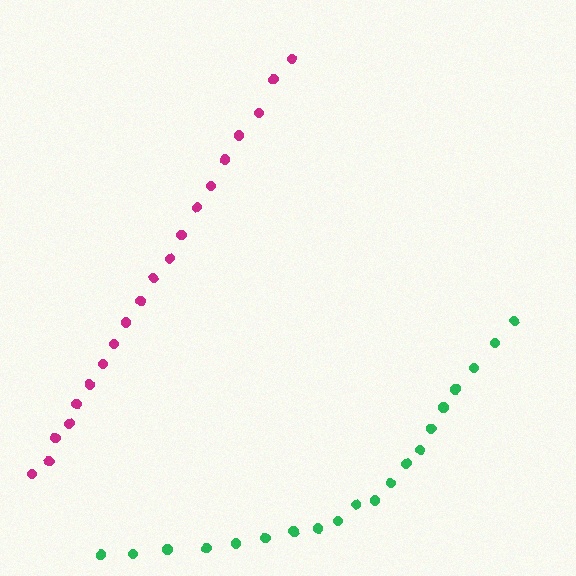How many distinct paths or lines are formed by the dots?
There are 2 distinct paths.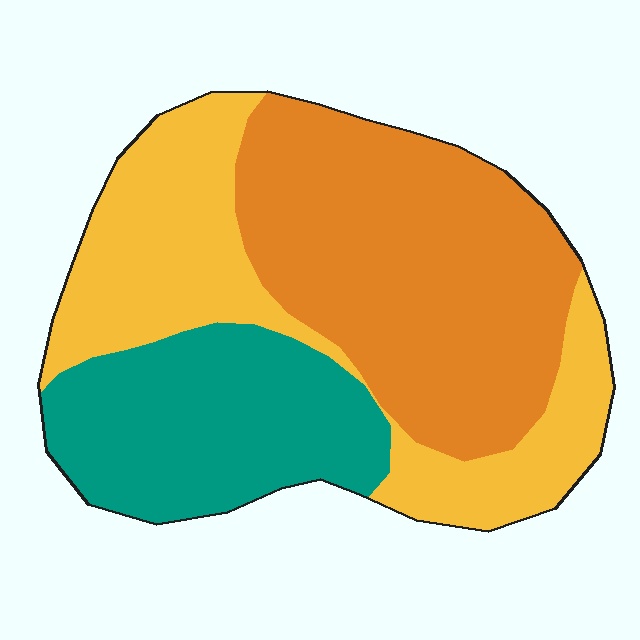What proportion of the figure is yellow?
Yellow takes up about one third (1/3) of the figure.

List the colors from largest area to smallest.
From largest to smallest: orange, yellow, teal.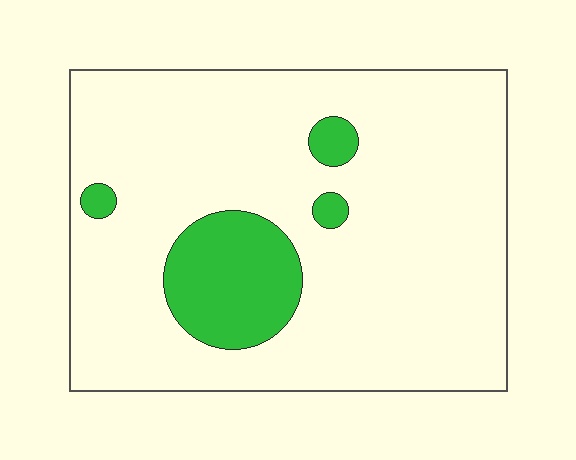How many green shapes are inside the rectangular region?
4.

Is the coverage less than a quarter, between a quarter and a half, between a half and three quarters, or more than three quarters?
Less than a quarter.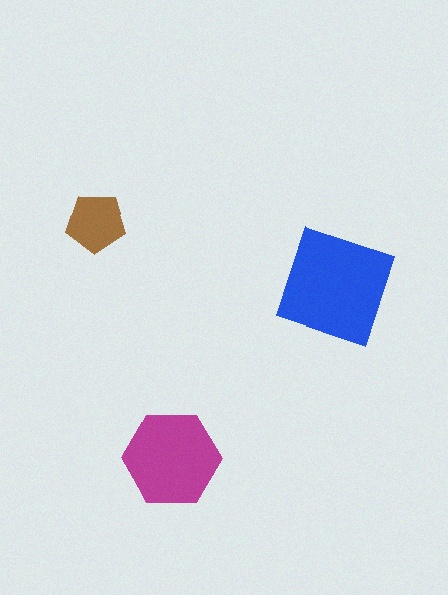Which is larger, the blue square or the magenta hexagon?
The blue square.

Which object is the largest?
The blue square.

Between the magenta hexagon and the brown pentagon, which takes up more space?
The magenta hexagon.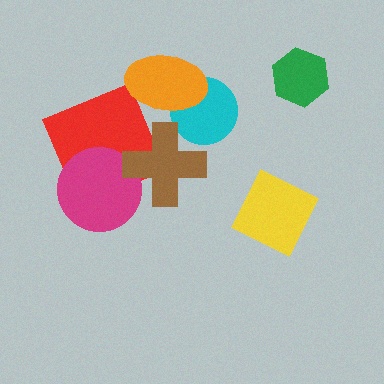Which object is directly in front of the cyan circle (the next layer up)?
The orange ellipse is directly in front of the cyan circle.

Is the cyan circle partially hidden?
Yes, it is partially covered by another shape.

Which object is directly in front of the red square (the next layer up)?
The magenta circle is directly in front of the red square.